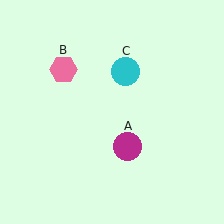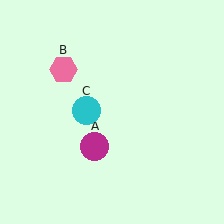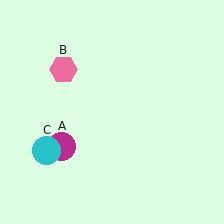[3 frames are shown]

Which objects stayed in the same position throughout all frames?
Pink hexagon (object B) remained stationary.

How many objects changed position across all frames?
2 objects changed position: magenta circle (object A), cyan circle (object C).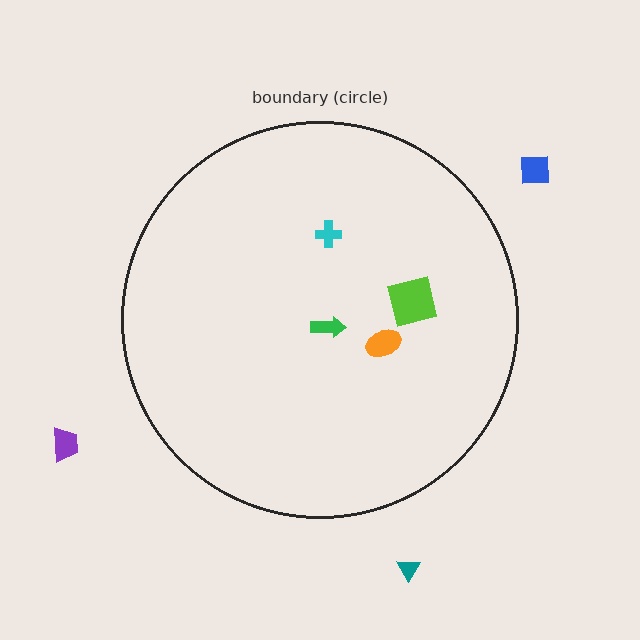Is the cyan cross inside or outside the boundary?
Inside.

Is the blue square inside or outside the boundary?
Outside.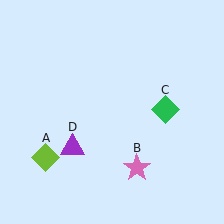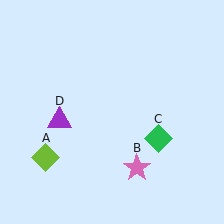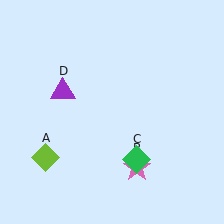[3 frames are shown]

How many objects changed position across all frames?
2 objects changed position: green diamond (object C), purple triangle (object D).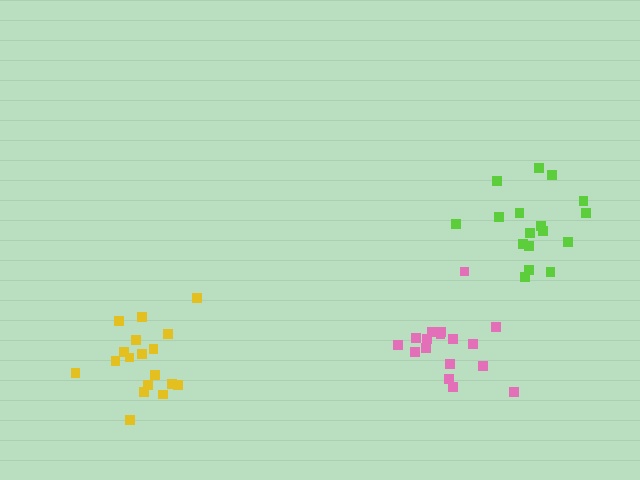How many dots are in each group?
Group 1: 17 dots, Group 2: 17 dots, Group 3: 18 dots (52 total).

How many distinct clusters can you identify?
There are 3 distinct clusters.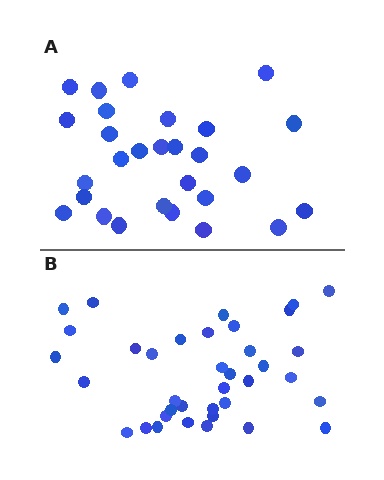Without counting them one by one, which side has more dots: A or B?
Region B (the bottom region) has more dots.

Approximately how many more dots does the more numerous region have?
Region B has roughly 8 or so more dots than region A.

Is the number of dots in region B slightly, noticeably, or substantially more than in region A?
Region B has noticeably more, but not dramatically so. The ratio is roughly 1.3 to 1.